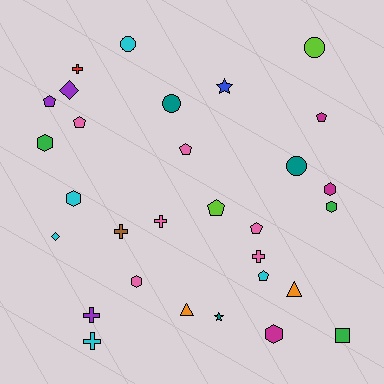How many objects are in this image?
There are 30 objects.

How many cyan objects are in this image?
There are 5 cyan objects.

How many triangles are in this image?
There are 2 triangles.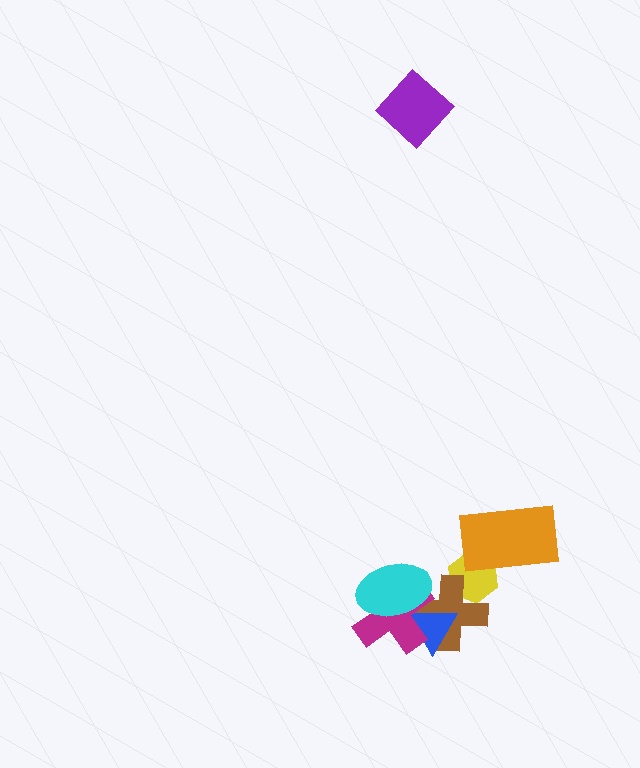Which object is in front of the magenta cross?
The cyan ellipse is in front of the magenta cross.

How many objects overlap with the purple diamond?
0 objects overlap with the purple diamond.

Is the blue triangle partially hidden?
Yes, it is partially covered by another shape.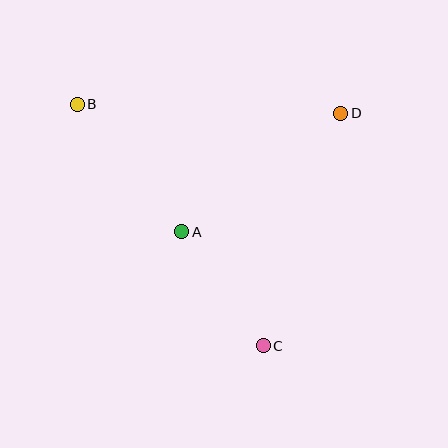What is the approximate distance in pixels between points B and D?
The distance between B and D is approximately 264 pixels.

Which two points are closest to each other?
Points A and C are closest to each other.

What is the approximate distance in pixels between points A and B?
The distance between A and B is approximately 165 pixels.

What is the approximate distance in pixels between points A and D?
The distance between A and D is approximately 198 pixels.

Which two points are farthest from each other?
Points B and C are farthest from each other.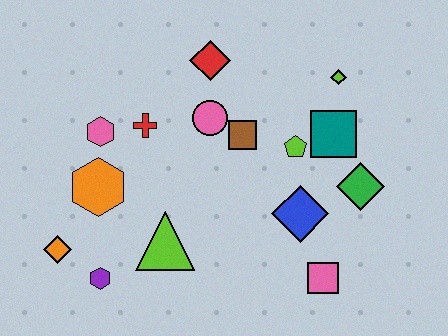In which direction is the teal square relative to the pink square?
The teal square is above the pink square.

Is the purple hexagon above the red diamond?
No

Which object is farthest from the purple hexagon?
The lime diamond is farthest from the purple hexagon.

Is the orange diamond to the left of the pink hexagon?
Yes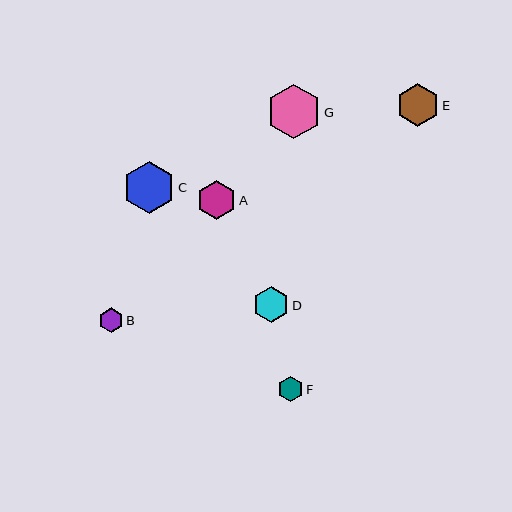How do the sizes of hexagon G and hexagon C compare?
Hexagon G and hexagon C are approximately the same size.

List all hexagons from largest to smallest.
From largest to smallest: G, C, E, A, D, F, B.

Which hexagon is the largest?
Hexagon G is the largest with a size of approximately 54 pixels.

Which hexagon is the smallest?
Hexagon B is the smallest with a size of approximately 25 pixels.